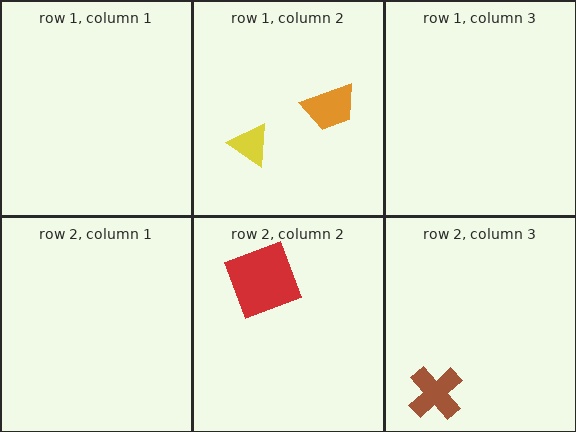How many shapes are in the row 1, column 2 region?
2.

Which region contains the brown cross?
The row 2, column 3 region.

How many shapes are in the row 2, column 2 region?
1.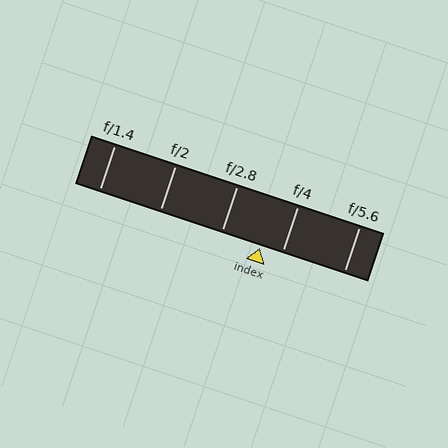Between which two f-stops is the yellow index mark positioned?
The index mark is between f/2.8 and f/4.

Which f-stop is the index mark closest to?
The index mark is closest to f/4.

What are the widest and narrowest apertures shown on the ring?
The widest aperture shown is f/1.4 and the narrowest is f/5.6.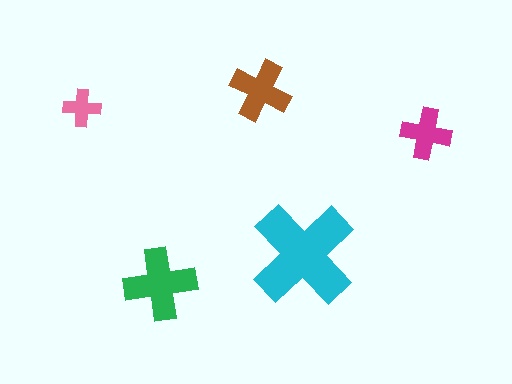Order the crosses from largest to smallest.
the cyan one, the green one, the brown one, the magenta one, the pink one.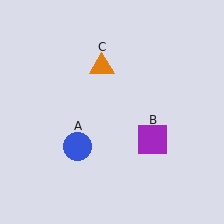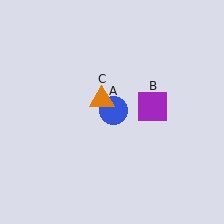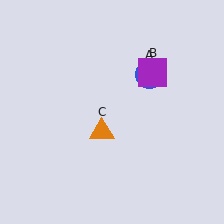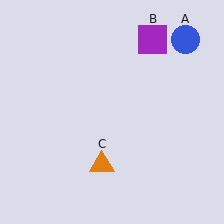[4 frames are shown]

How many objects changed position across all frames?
3 objects changed position: blue circle (object A), purple square (object B), orange triangle (object C).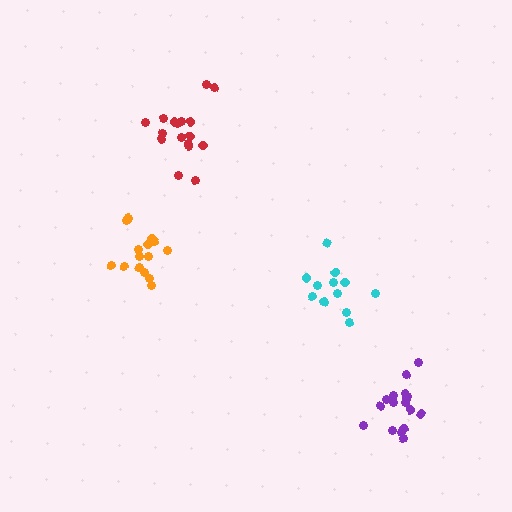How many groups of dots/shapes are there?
There are 4 groups.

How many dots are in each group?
Group 1: 13 dots, Group 2: 17 dots, Group 3: 17 dots, Group 4: 15 dots (62 total).